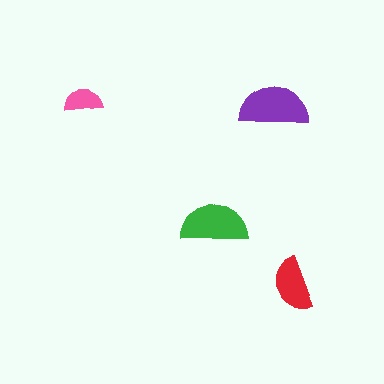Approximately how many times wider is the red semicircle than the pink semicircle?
About 1.5 times wider.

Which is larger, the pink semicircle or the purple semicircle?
The purple one.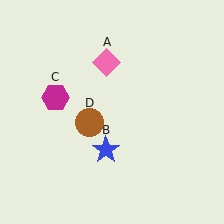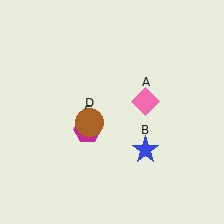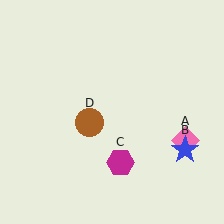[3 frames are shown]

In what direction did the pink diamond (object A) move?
The pink diamond (object A) moved down and to the right.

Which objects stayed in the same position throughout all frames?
Brown circle (object D) remained stationary.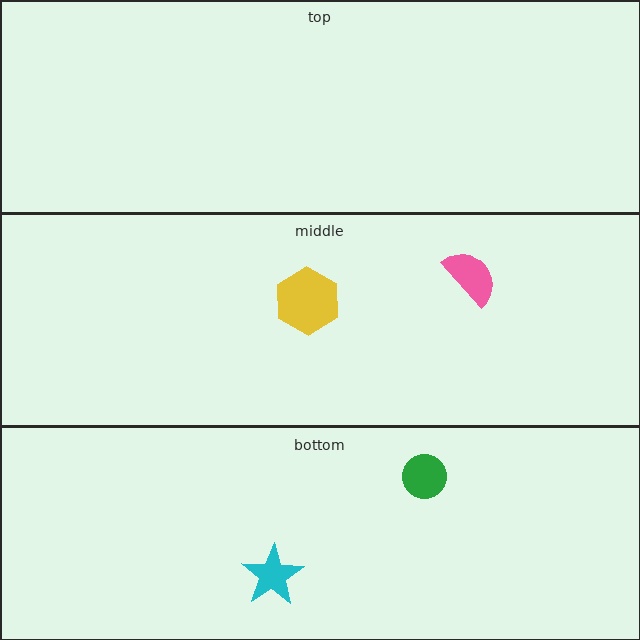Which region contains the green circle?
The bottom region.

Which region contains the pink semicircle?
The middle region.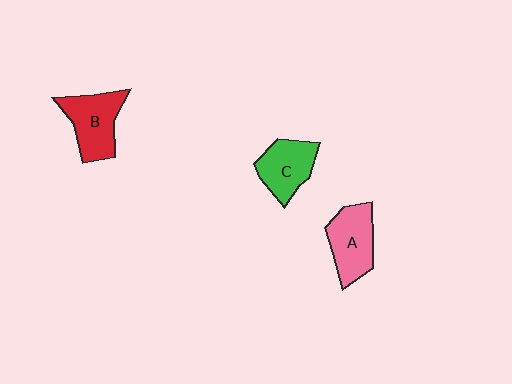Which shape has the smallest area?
Shape C (green).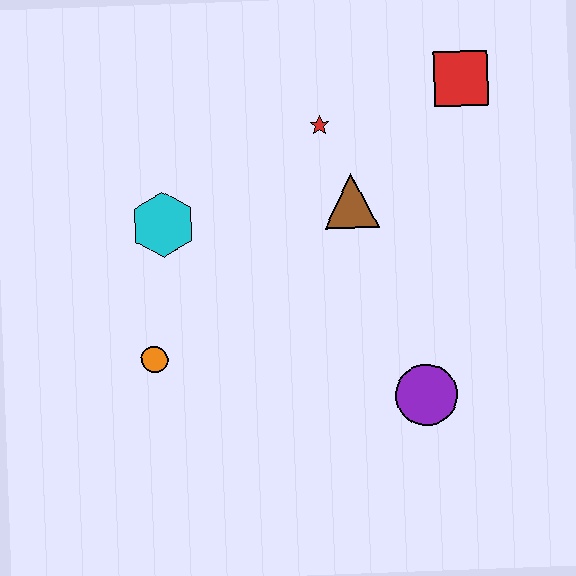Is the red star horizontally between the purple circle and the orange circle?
Yes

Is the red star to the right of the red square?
No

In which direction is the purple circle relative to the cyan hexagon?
The purple circle is to the right of the cyan hexagon.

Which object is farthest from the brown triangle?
The orange circle is farthest from the brown triangle.